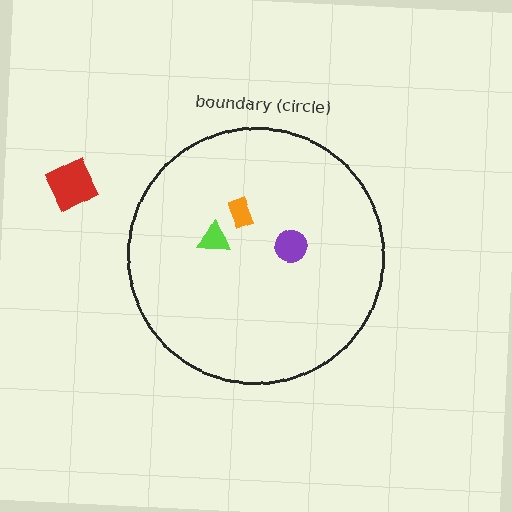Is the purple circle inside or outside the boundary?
Inside.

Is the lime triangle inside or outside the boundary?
Inside.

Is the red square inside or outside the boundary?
Outside.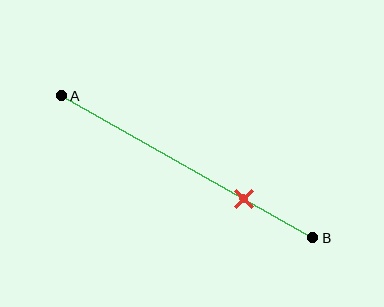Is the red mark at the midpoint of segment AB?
No, the mark is at about 75% from A, not at the 50% midpoint.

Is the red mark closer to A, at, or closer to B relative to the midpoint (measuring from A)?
The red mark is closer to point B than the midpoint of segment AB.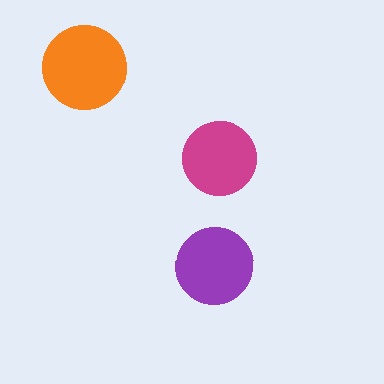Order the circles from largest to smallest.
the orange one, the purple one, the magenta one.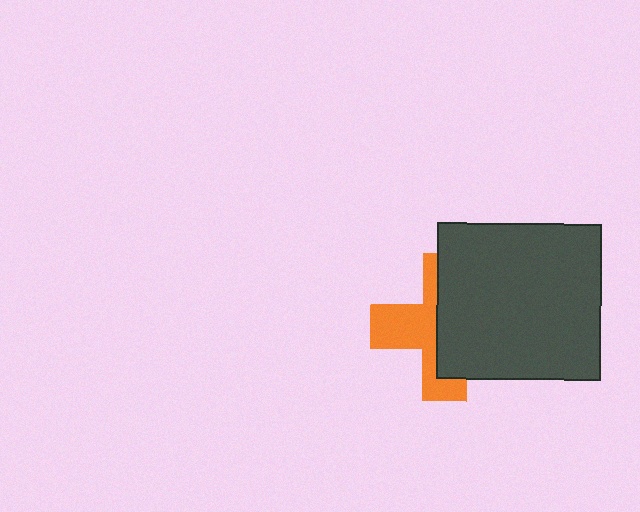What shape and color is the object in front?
The object in front is a dark gray rectangle.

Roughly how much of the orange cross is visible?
About half of it is visible (roughly 45%).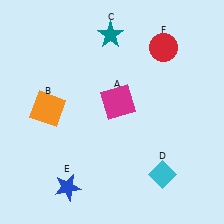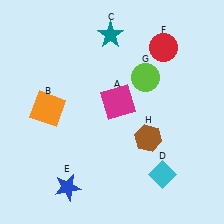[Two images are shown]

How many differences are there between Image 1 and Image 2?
There are 2 differences between the two images.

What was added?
A lime circle (G), a brown hexagon (H) were added in Image 2.